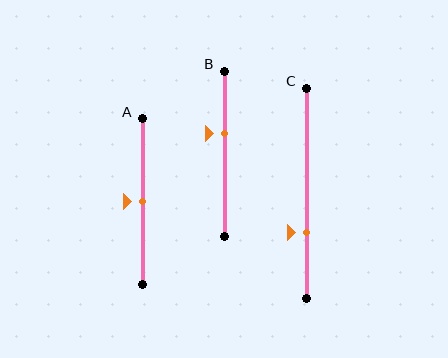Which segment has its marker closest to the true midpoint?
Segment A has its marker closest to the true midpoint.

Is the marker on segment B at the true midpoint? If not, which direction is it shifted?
No, the marker on segment B is shifted upward by about 12% of the segment length.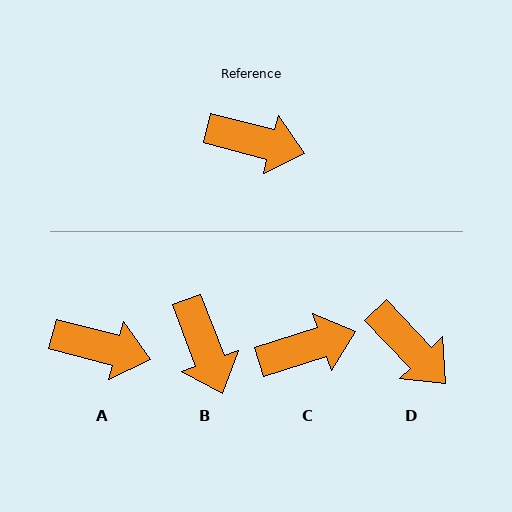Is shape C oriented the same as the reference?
No, it is off by about 32 degrees.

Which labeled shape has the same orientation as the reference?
A.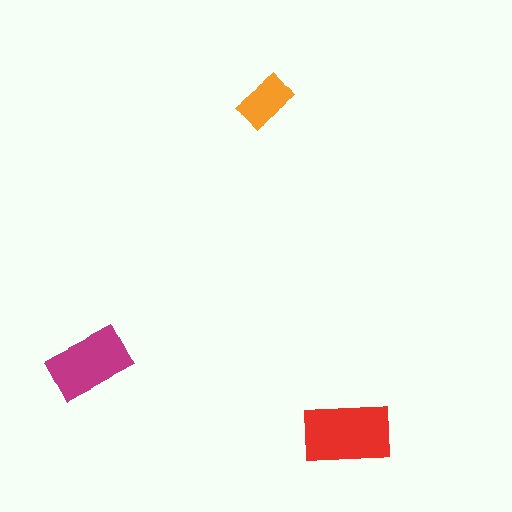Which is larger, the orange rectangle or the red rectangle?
The red one.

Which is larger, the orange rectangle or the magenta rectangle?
The magenta one.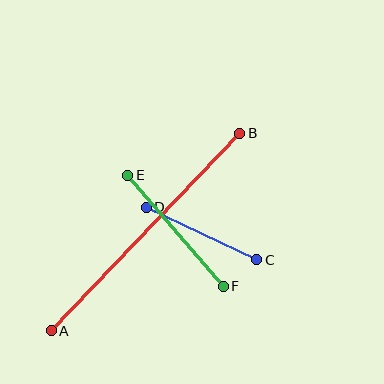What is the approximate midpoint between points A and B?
The midpoint is at approximately (145, 232) pixels.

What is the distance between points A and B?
The distance is approximately 273 pixels.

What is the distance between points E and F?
The distance is approximately 146 pixels.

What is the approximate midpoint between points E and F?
The midpoint is at approximately (175, 231) pixels.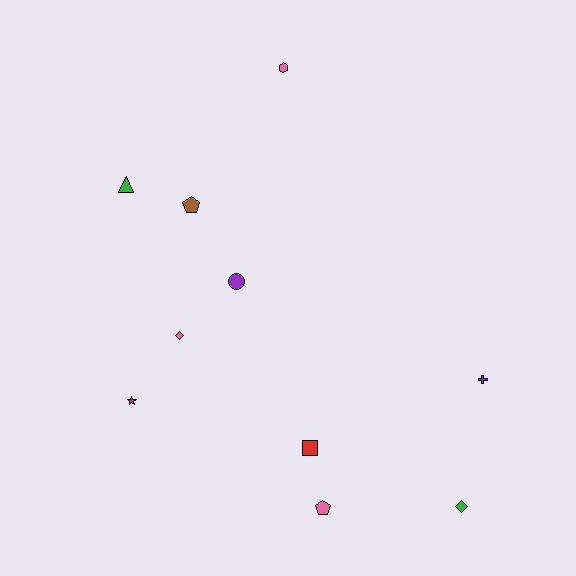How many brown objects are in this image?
There is 1 brown object.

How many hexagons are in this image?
There is 1 hexagon.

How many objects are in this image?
There are 10 objects.